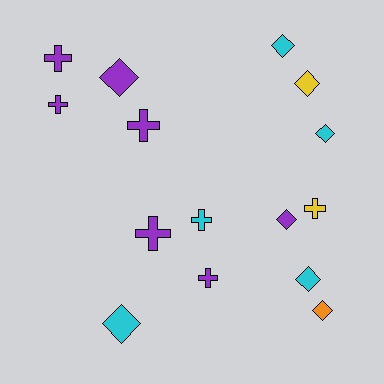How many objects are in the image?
There are 15 objects.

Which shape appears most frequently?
Diamond, with 8 objects.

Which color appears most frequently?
Purple, with 7 objects.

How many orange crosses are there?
There are no orange crosses.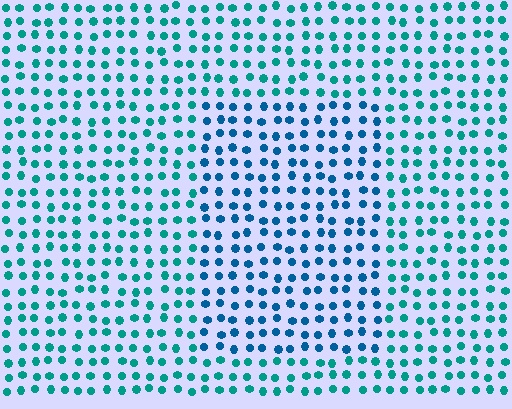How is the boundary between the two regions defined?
The boundary is defined purely by a slight shift in hue (about 31 degrees). Spacing, size, and orientation are identical on both sides.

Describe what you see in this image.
The image is filled with small teal elements in a uniform arrangement. A rectangle-shaped region is visible where the elements are tinted to a slightly different hue, forming a subtle color boundary.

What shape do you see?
I see a rectangle.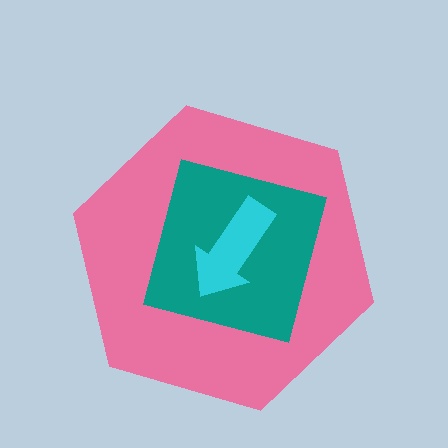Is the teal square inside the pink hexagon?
Yes.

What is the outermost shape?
The pink hexagon.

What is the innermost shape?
The cyan arrow.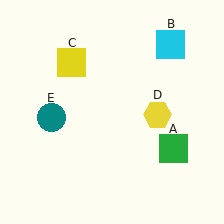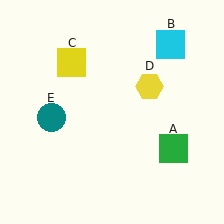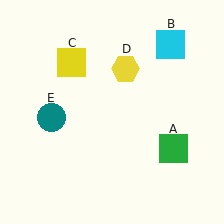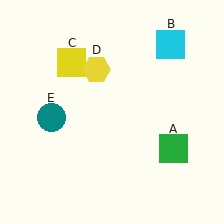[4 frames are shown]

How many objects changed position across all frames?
1 object changed position: yellow hexagon (object D).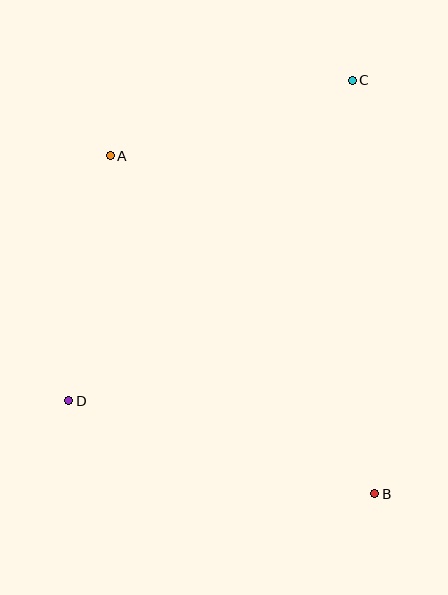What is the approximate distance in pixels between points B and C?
The distance between B and C is approximately 414 pixels.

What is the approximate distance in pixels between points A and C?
The distance between A and C is approximately 253 pixels.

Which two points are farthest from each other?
Points A and B are farthest from each other.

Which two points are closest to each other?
Points A and D are closest to each other.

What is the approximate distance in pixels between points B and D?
The distance between B and D is approximately 320 pixels.